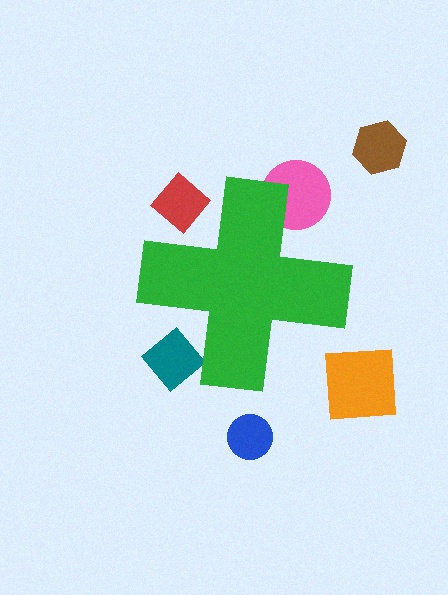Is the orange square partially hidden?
No, the orange square is fully visible.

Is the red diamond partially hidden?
Yes, the red diamond is partially hidden behind the green cross.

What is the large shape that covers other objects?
A green cross.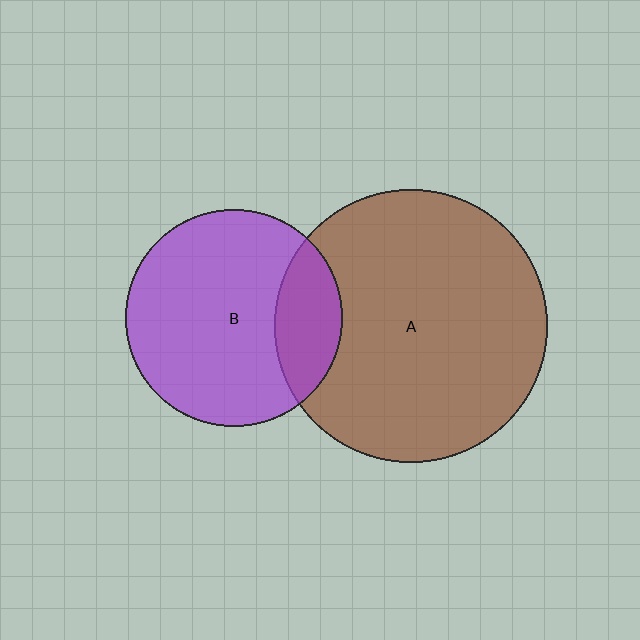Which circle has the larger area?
Circle A (brown).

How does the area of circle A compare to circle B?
Approximately 1.6 times.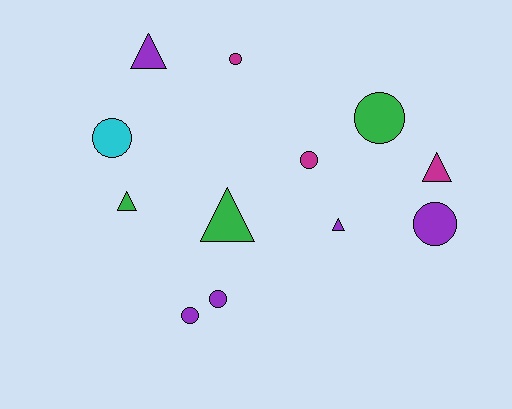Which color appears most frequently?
Purple, with 5 objects.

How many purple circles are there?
There are 3 purple circles.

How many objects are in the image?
There are 12 objects.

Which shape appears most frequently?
Circle, with 7 objects.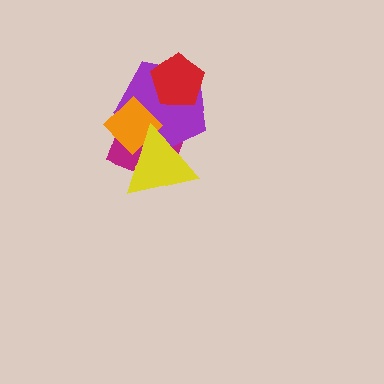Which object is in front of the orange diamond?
The yellow triangle is in front of the orange diamond.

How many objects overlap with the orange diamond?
3 objects overlap with the orange diamond.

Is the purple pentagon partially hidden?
Yes, it is partially covered by another shape.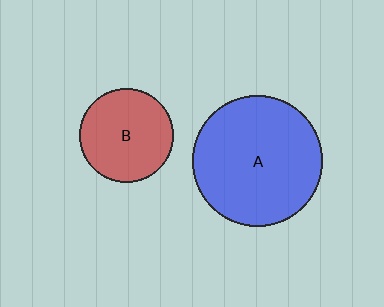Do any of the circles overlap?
No, none of the circles overlap.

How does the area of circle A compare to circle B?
Approximately 1.9 times.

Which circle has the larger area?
Circle A (blue).